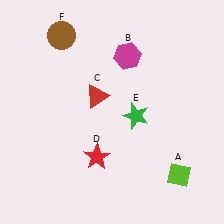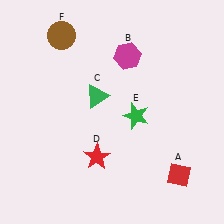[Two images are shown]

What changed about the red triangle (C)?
In Image 1, C is red. In Image 2, it changed to green.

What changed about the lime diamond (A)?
In Image 1, A is lime. In Image 2, it changed to red.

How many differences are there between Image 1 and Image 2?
There are 2 differences between the two images.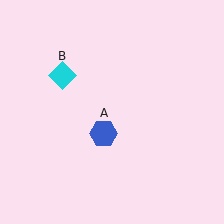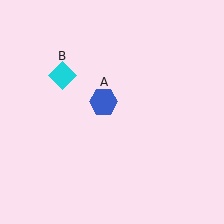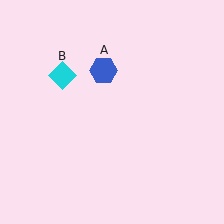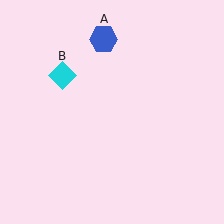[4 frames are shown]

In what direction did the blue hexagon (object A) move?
The blue hexagon (object A) moved up.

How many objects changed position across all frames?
1 object changed position: blue hexagon (object A).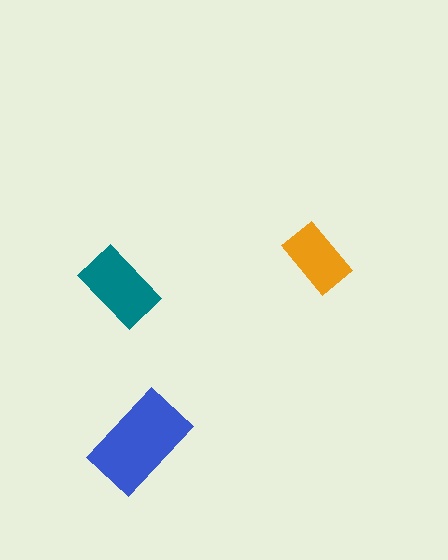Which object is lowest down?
The blue rectangle is bottommost.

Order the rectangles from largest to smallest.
the blue one, the teal one, the orange one.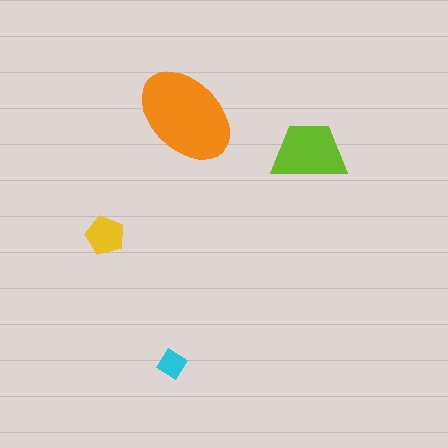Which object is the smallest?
The cyan diamond.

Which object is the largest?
The orange ellipse.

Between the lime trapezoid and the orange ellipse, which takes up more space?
The orange ellipse.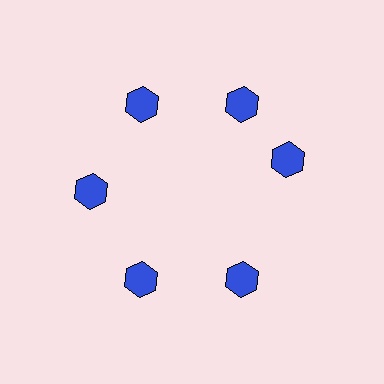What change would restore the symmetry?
The symmetry would be restored by rotating it back into even spacing with its neighbors so that all 6 hexagons sit at equal angles and equal distance from the center.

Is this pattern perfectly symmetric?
No. The 6 blue hexagons are arranged in a ring, but one element near the 3 o'clock position is rotated out of alignment along the ring, breaking the 6-fold rotational symmetry.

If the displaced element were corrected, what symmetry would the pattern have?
It would have 6-fold rotational symmetry — the pattern would map onto itself every 60 degrees.